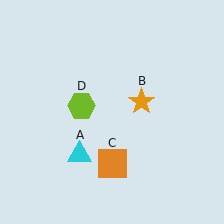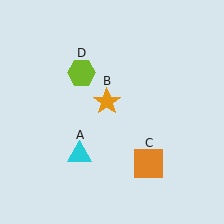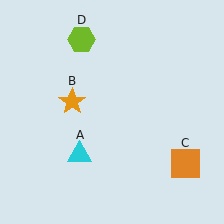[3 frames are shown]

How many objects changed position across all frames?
3 objects changed position: orange star (object B), orange square (object C), lime hexagon (object D).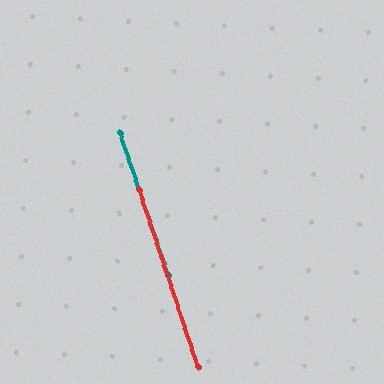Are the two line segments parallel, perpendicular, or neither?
Parallel — their directions differ by only 0.2°.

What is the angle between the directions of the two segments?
Approximately 0 degrees.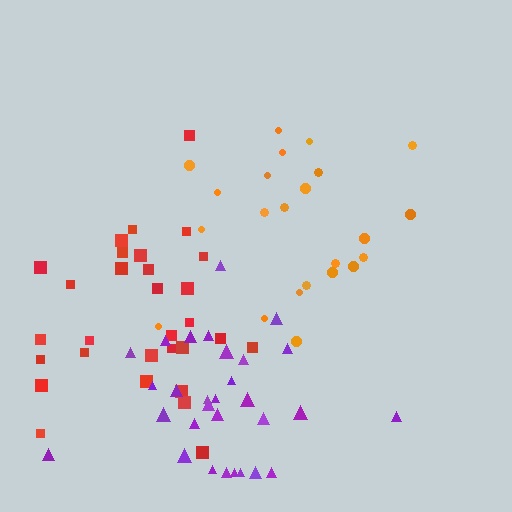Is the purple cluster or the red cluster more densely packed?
Red.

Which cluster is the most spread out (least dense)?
Orange.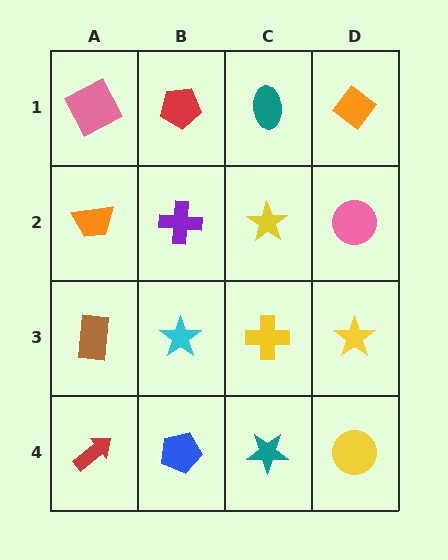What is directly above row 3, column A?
An orange trapezoid.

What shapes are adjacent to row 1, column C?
A yellow star (row 2, column C), a red pentagon (row 1, column B), an orange diamond (row 1, column D).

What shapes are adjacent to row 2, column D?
An orange diamond (row 1, column D), a yellow star (row 3, column D), a yellow star (row 2, column C).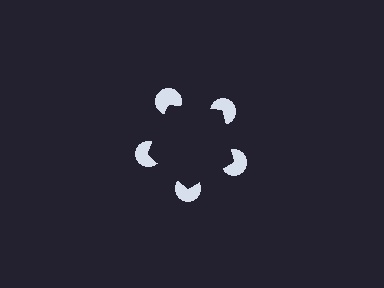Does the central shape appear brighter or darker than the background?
It typically appears slightly darker than the background, even though no actual brightness change is drawn.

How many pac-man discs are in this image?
There are 5 — one at each vertex of the illusory pentagon.